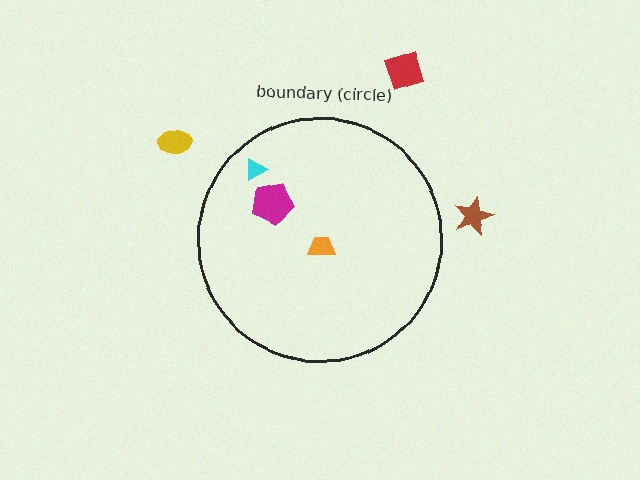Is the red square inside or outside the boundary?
Outside.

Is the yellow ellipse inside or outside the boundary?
Outside.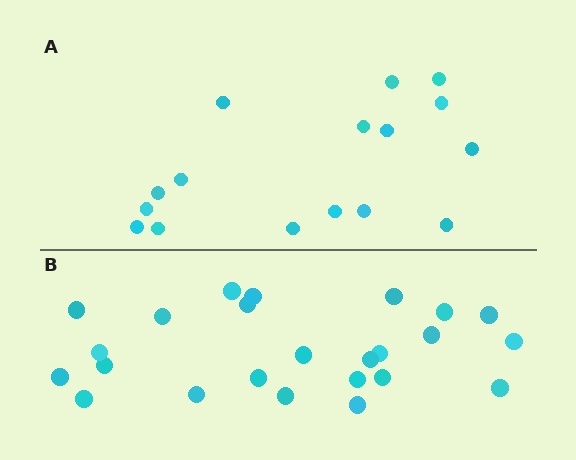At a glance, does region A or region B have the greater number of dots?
Region B (the bottom region) has more dots.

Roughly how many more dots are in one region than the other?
Region B has roughly 8 or so more dots than region A.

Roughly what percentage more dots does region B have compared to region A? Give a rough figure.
About 50% more.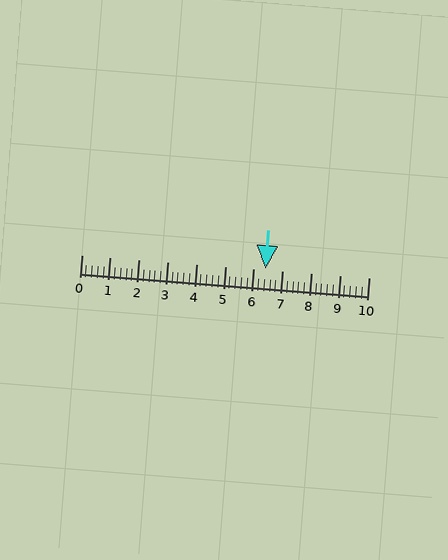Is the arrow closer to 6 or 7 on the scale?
The arrow is closer to 6.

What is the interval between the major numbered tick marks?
The major tick marks are spaced 1 units apart.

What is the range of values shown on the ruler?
The ruler shows values from 0 to 10.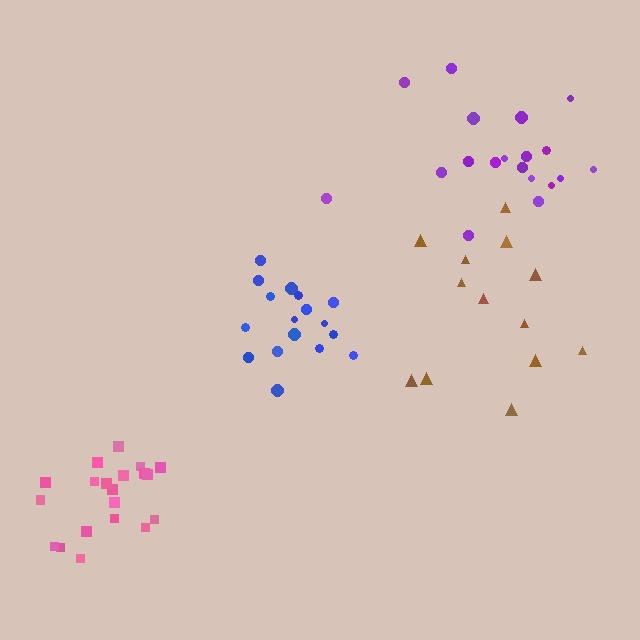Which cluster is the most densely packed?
Blue.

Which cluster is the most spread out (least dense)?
Brown.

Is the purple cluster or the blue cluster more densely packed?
Blue.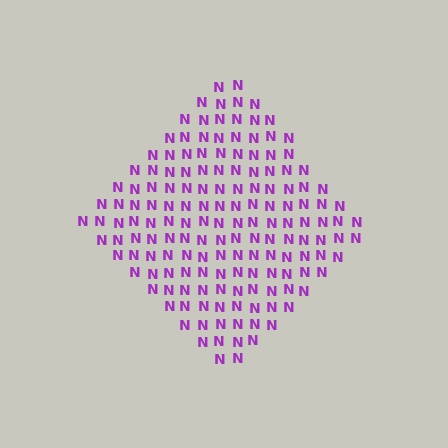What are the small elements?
The small elements are letter N's.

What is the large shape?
The large shape is a diamond.